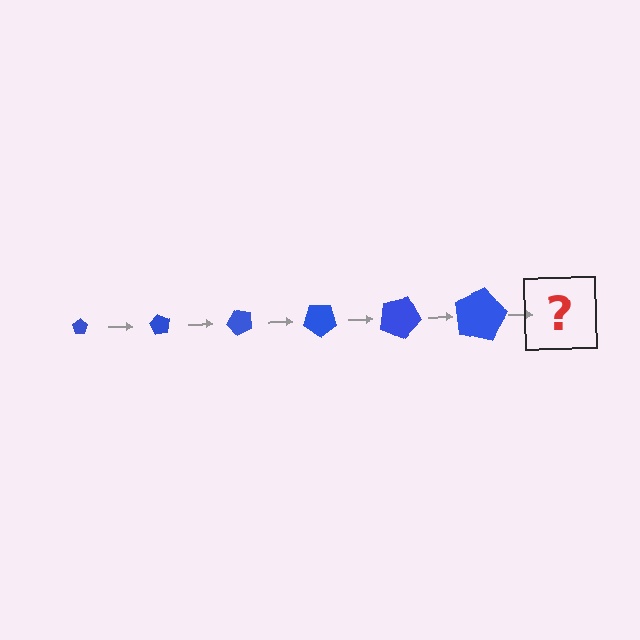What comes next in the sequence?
The next element should be a pentagon, larger than the previous one and rotated 360 degrees from the start.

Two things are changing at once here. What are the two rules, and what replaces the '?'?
The two rules are that the pentagon grows larger each step and it rotates 60 degrees each step. The '?' should be a pentagon, larger than the previous one and rotated 360 degrees from the start.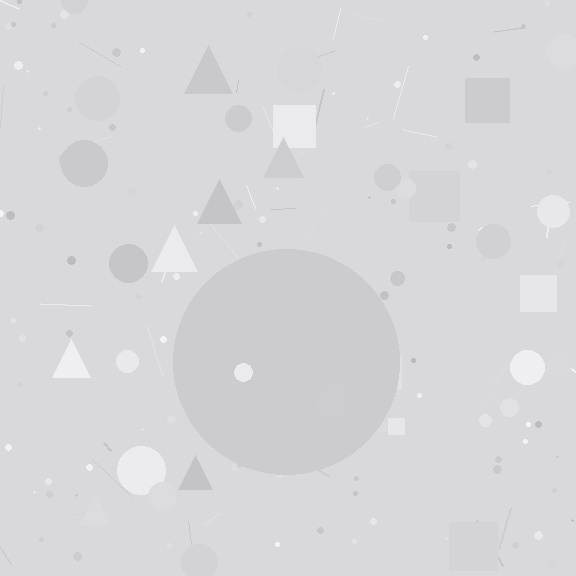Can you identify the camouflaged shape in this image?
The camouflaged shape is a circle.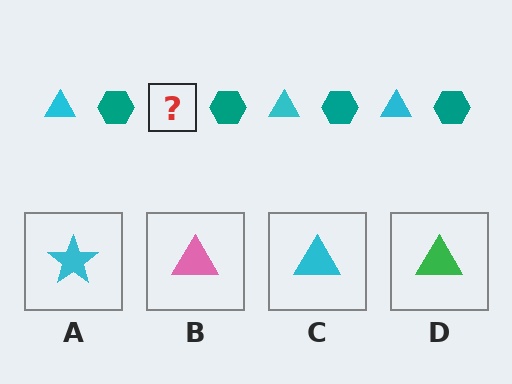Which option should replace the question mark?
Option C.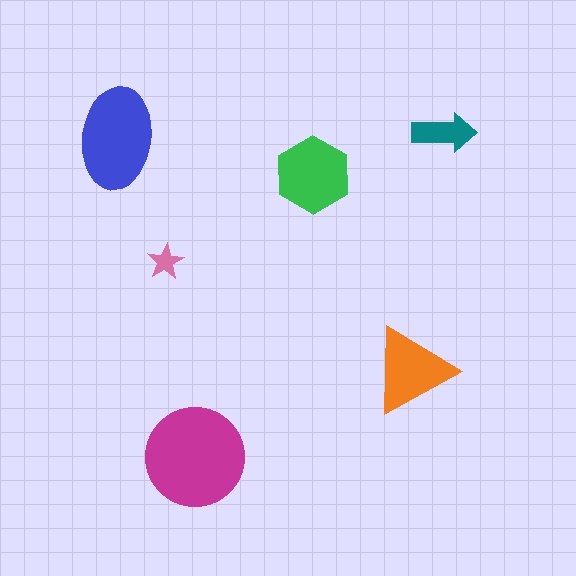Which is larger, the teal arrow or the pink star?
The teal arrow.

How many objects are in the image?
There are 6 objects in the image.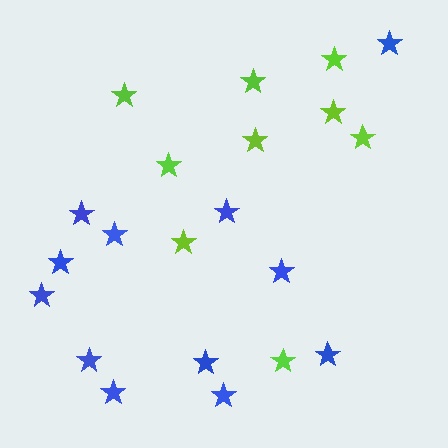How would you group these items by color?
There are 2 groups: one group of blue stars (12) and one group of lime stars (9).